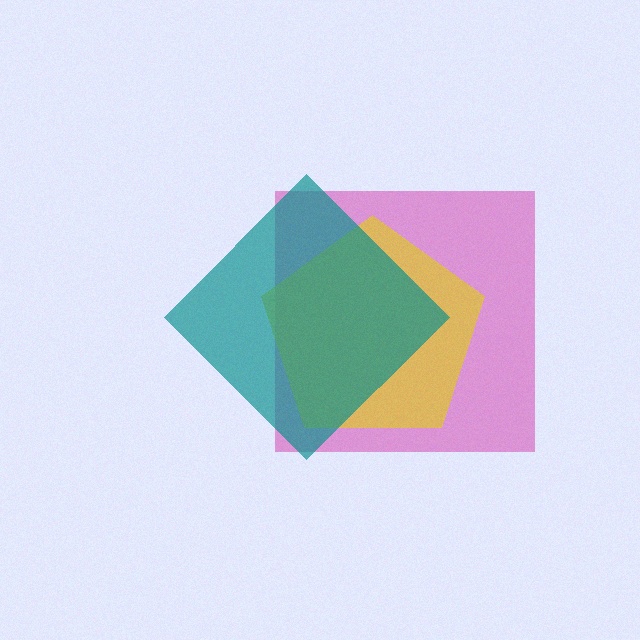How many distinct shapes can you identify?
There are 3 distinct shapes: a magenta square, a yellow pentagon, a teal diamond.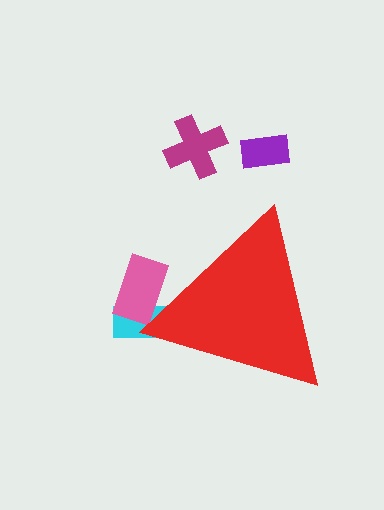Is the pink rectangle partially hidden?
Yes, the pink rectangle is partially hidden behind the red triangle.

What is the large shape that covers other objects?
A red triangle.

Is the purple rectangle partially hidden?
No, the purple rectangle is fully visible.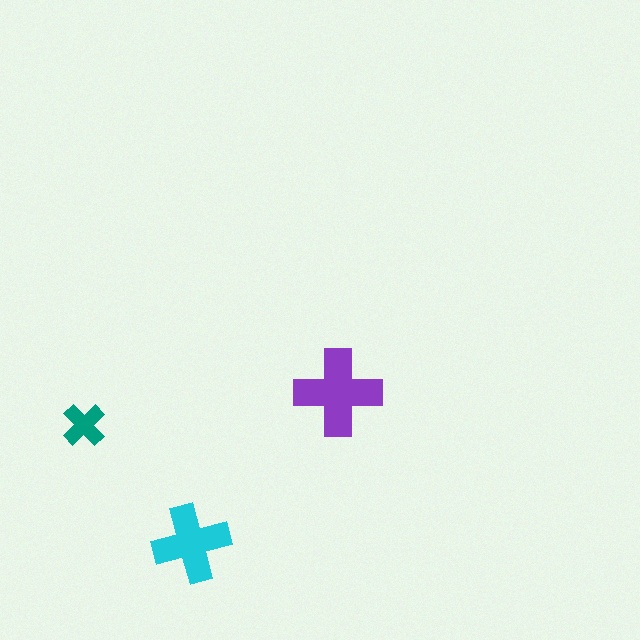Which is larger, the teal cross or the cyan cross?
The cyan one.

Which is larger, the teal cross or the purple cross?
The purple one.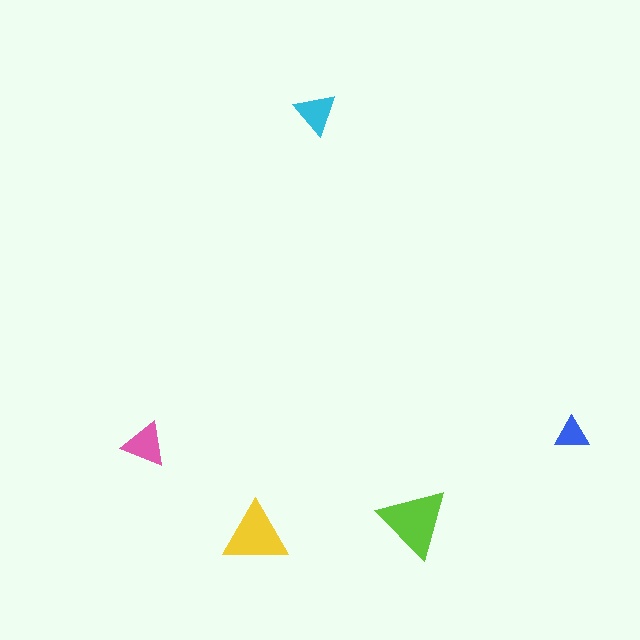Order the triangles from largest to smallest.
the lime one, the yellow one, the pink one, the cyan one, the blue one.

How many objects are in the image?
There are 5 objects in the image.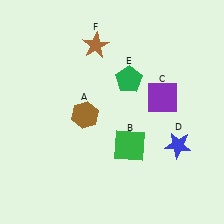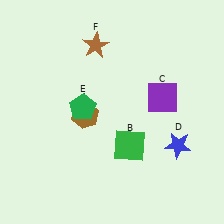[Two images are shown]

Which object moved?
The green pentagon (E) moved left.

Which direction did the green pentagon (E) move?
The green pentagon (E) moved left.